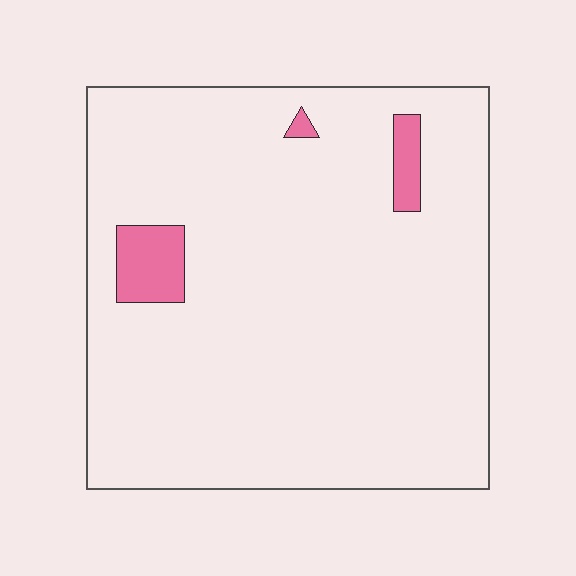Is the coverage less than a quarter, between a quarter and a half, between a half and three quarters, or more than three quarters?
Less than a quarter.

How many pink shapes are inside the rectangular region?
3.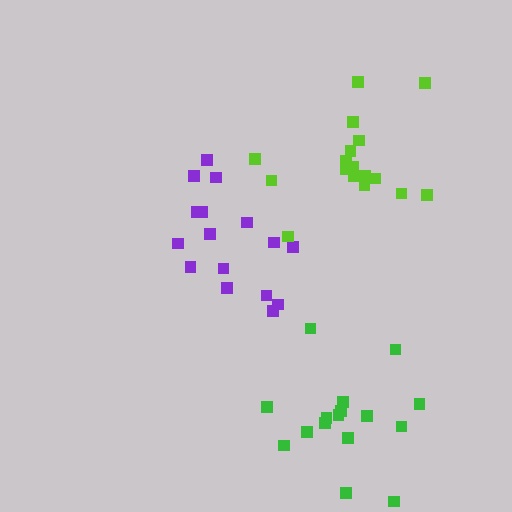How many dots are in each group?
Group 1: 16 dots, Group 2: 16 dots, Group 3: 17 dots (49 total).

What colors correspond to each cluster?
The clusters are colored: purple, green, lime.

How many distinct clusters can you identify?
There are 3 distinct clusters.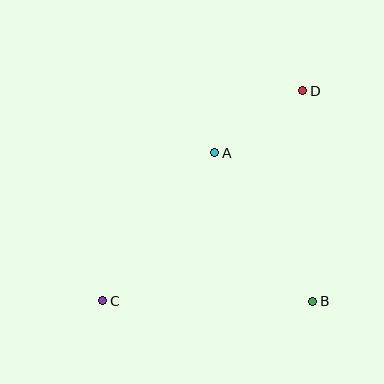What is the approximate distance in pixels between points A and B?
The distance between A and B is approximately 178 pixels.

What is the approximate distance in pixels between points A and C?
The distance between A and C is approximately 186 pixels.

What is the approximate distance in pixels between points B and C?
The distance between B and C is approximately 210 pixels.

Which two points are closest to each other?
Points A and D are closest to each other.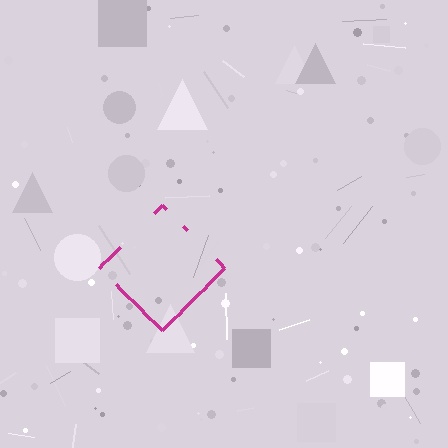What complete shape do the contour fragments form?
The contour fragments form a diamond.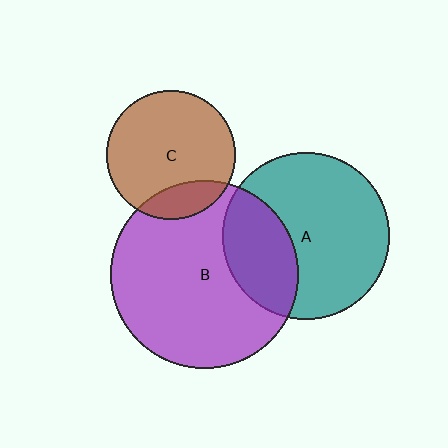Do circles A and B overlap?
Yes.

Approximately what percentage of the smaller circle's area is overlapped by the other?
Approximately 30%.